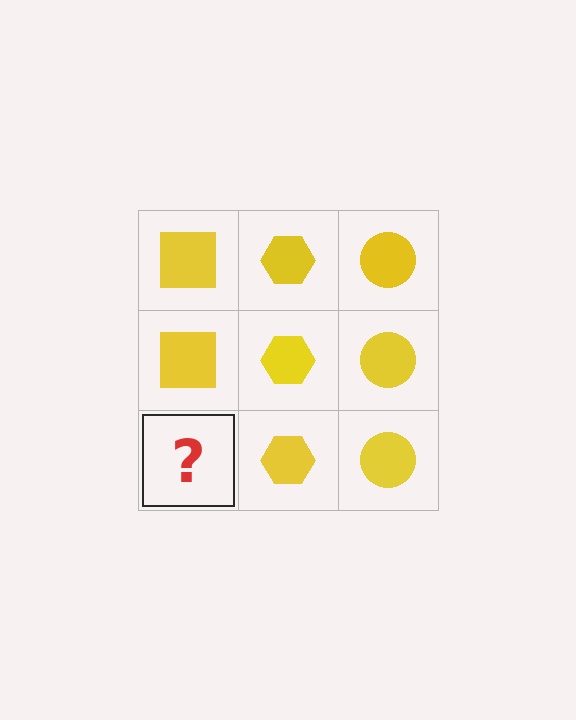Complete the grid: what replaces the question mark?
The question mark should be replaced with a yellow square.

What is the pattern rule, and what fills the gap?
The rule is that each column has a consistent shape. The gap should be filled with a yellow square.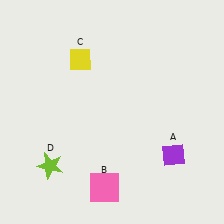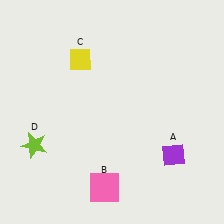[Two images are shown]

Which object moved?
The lime star (D) moved up.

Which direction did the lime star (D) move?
The lime star (D) moved up.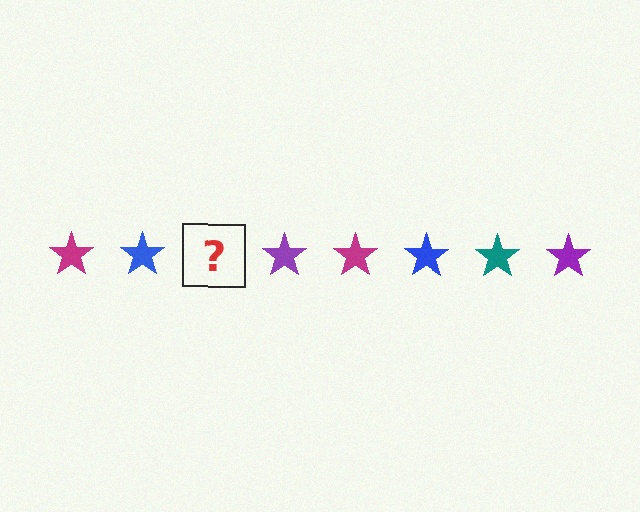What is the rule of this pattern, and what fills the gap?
The rule is that the pattern cycles through magenta, blue, teal, purple stars. The gap should be filled with a teal star.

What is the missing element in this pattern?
The missing element is a teal star.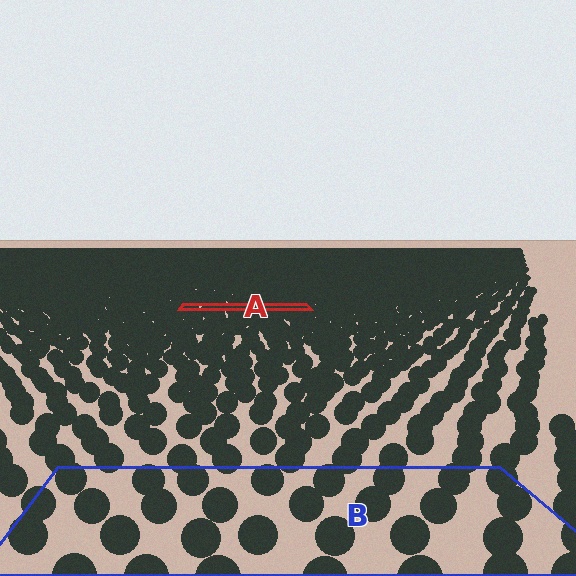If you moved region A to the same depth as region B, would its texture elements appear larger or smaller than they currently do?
They would appear larger. At a closer depth, the same texture elements are projected at a bigger on-screen size.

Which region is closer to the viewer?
Region B is closer. The texture elements there are larger and more spread out.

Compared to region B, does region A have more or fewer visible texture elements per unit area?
Region A has more texture elements per unit area — they are packed more densely because it is farther away.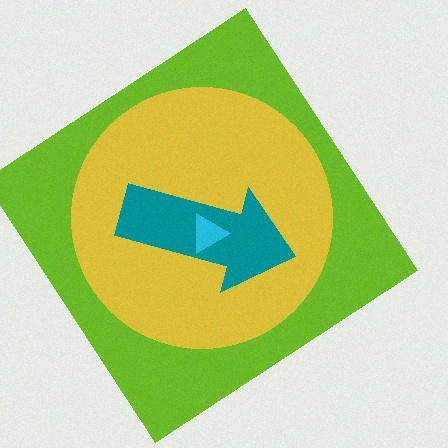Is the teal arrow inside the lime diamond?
Yes.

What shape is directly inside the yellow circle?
The teal arrow.